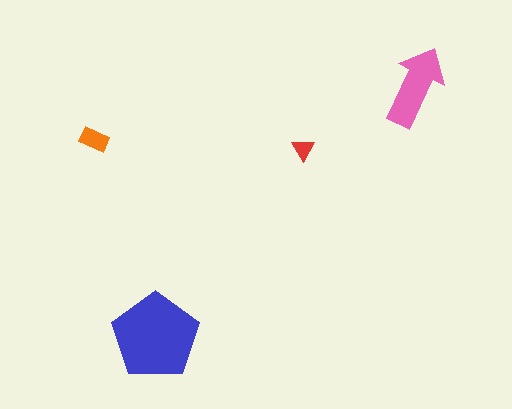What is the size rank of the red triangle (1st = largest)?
4th.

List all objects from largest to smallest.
The blue pentagon, the pink arrow, the orange rectangle, the red triangle.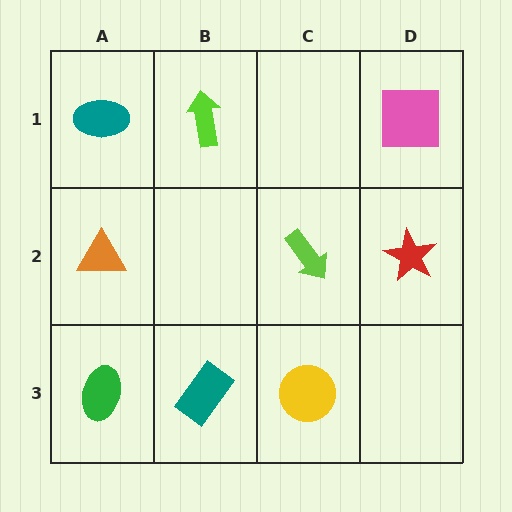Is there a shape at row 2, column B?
No, that cell is empty.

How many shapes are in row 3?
3 shapes.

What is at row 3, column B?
A teal rectangle.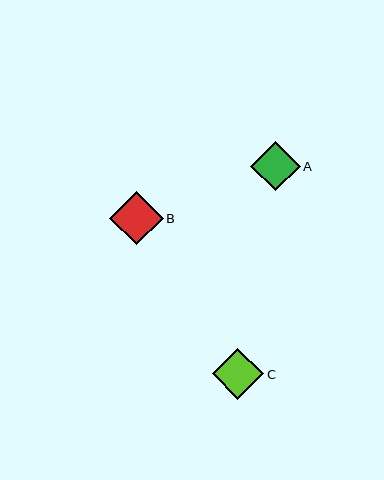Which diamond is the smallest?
Diamond A is the smallest with a size of approximately 50 pixels.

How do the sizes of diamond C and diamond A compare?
Diamond C and diamond A are approximately the same size.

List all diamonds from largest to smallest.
From largest to smallest: B, C, A.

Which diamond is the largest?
Diamond B is the largest with a size of approximately 53 pixels.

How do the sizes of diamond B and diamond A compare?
Diamond B and diamond A are approximately the same size.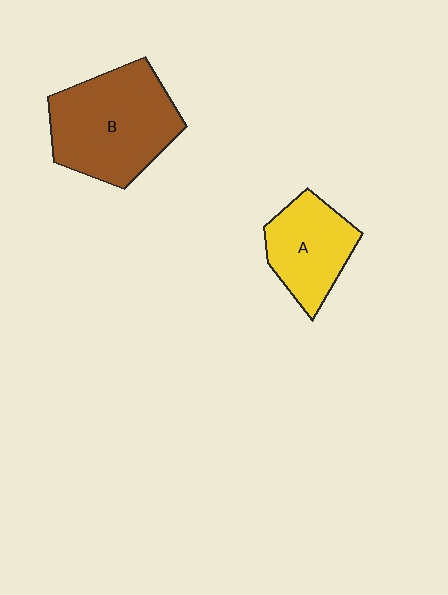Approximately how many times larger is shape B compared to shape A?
Approximately 1.6 times.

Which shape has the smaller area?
Shape A (yellow).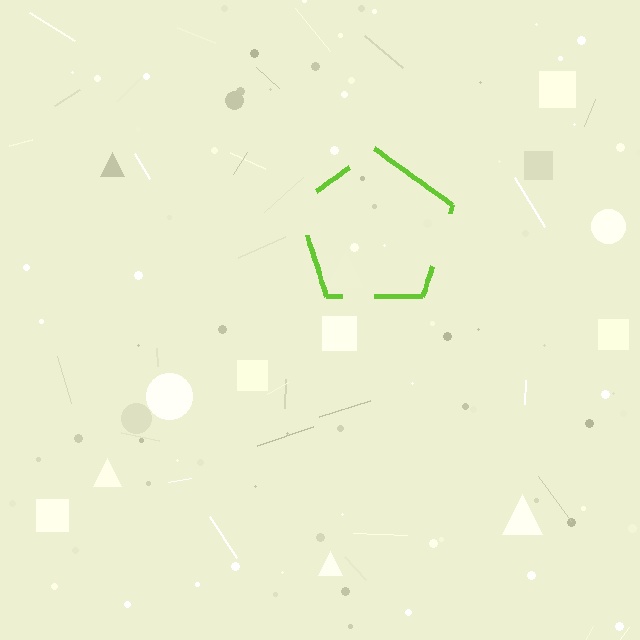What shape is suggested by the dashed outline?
The dashed outline suggests a pentagon.